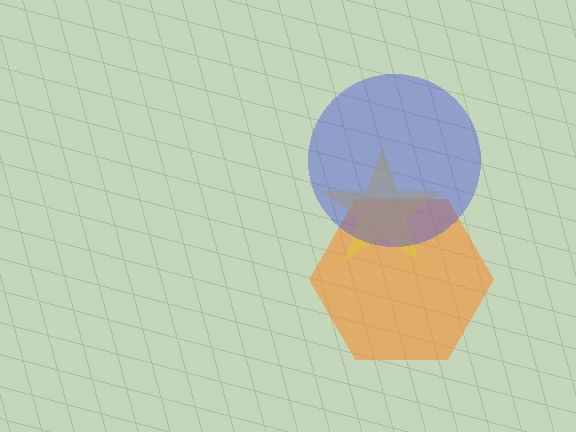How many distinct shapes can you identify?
There are 3 distinct shapes: an orange hexagon, a yellow star, a blue circle.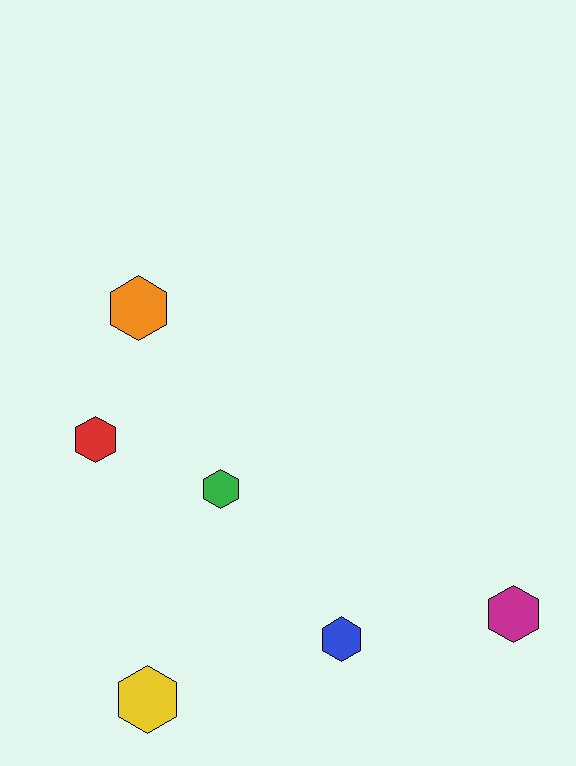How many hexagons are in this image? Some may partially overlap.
There are 6 hexagons.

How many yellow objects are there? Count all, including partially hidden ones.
There is 1 yellow object.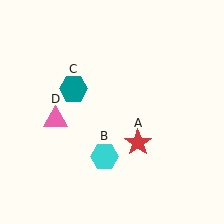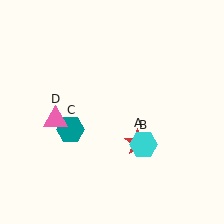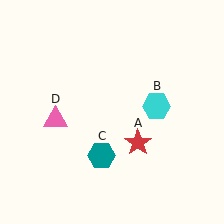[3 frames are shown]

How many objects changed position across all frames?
2 objects changed position: cyan hexagon (object B), teal hexagon (object C).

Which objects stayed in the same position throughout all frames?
Red star (object A) and pink triangle (object D) remained stationary.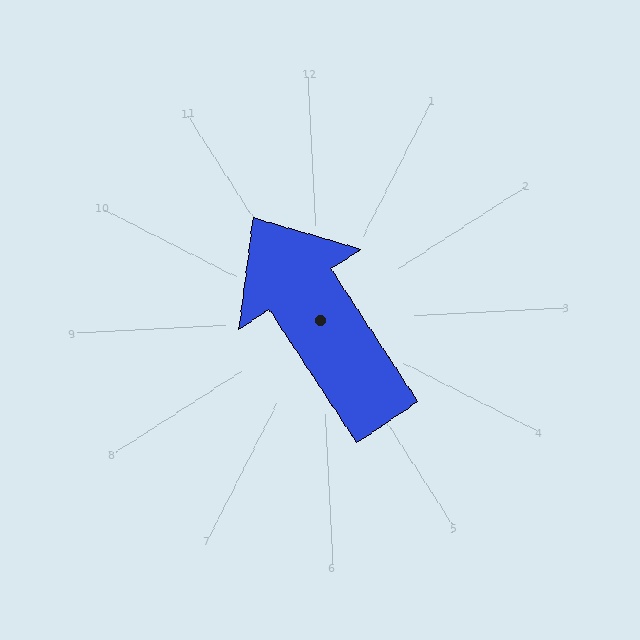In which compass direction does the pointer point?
Northwest.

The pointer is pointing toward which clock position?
Roughly 11 o'clock.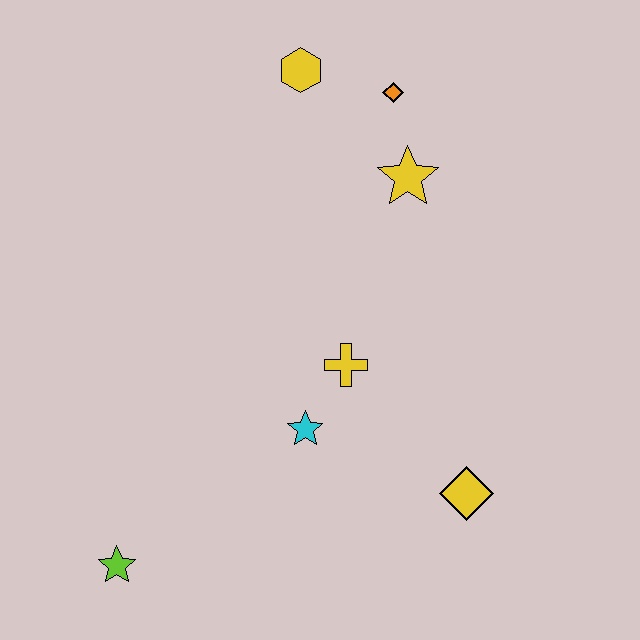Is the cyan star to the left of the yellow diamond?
Yes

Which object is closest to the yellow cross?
The cyan star is closest to the yellow cross.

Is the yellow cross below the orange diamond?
Yes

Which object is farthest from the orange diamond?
The lime star is farthest from the orange diamond.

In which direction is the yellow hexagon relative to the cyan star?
The yellow hexagon is above the cyan star.